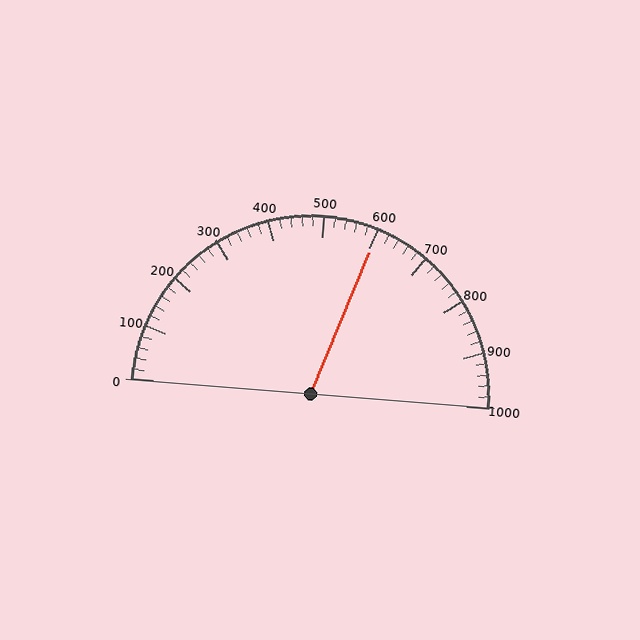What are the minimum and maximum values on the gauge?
The gauge ranges from 0 to 1000.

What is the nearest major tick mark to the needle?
The nearest major tick mark is 600.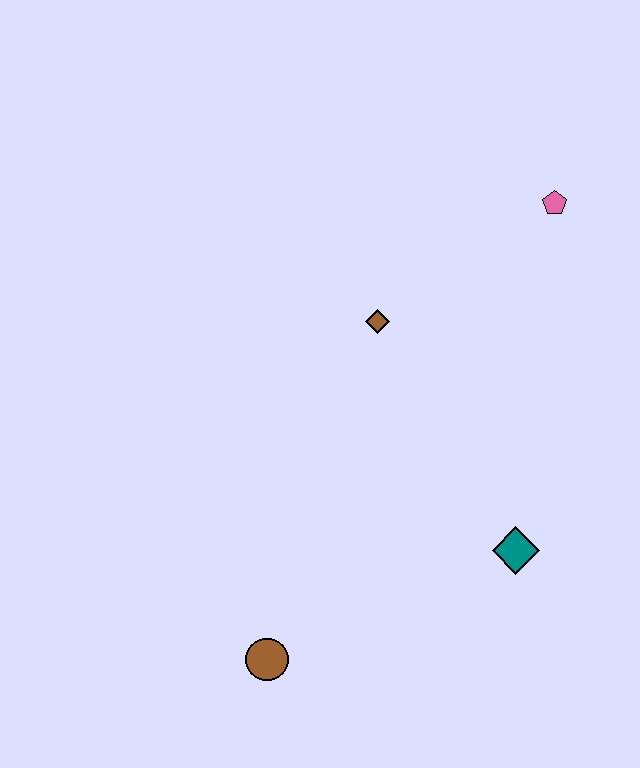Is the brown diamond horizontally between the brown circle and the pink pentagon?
Yes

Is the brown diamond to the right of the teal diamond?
No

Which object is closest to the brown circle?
The teal diamond is closest to the brown circle.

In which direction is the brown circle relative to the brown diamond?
The brown circle is below the brown diamond.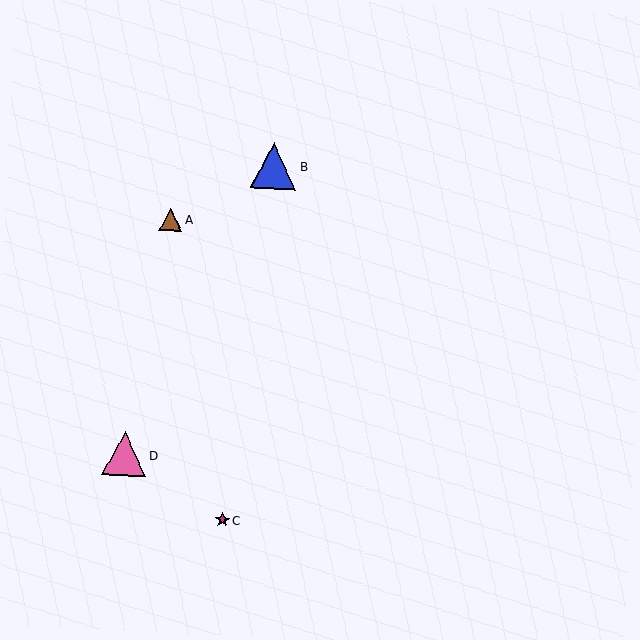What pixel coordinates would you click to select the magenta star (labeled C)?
Click at (222, 520) to select the magenta star C.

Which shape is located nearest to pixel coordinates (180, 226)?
The brown triangle (labeled A) at (171, 220) is nearest to that location.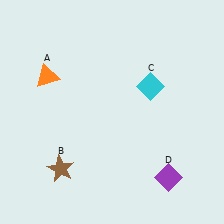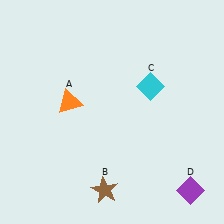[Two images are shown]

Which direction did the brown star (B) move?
The brown star (B) moved right.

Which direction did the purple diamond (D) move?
The purple diamond (D) moved right.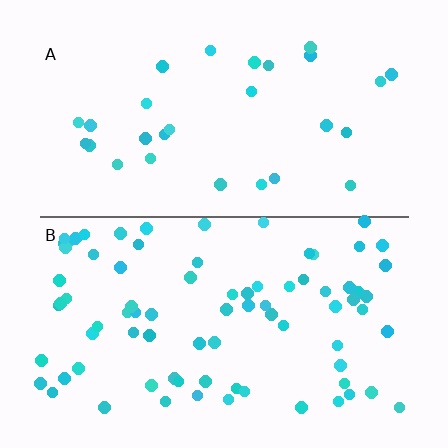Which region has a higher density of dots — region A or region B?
B (the bottom).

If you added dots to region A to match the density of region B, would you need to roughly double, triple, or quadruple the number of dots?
Approximately triple.